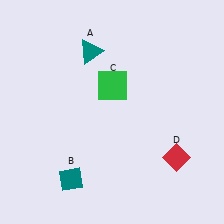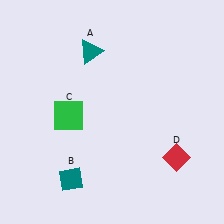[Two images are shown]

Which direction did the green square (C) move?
The green square (C) moved left.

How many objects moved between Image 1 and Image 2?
1 object moved between the two images.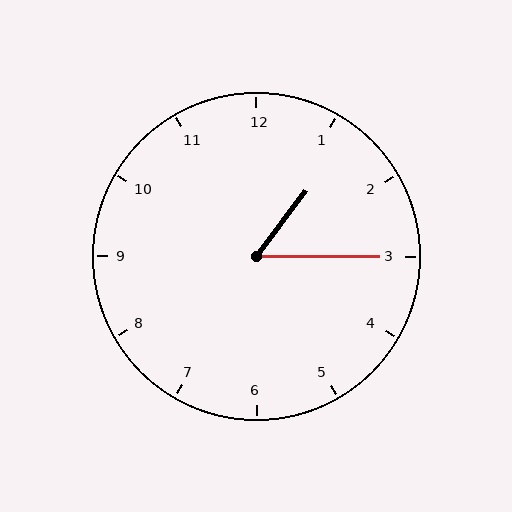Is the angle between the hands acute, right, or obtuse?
It is acute.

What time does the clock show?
1:15.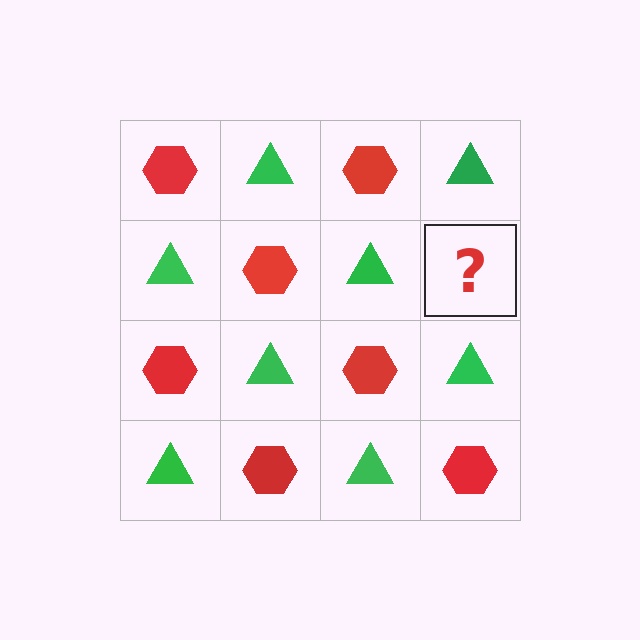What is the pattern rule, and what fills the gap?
The rule is that it alternates red hexagon and green triangle in a checkerboard pattern. The gap should be filled with a red hexagon.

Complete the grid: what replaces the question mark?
The question mark should be replaced with a red hexagon.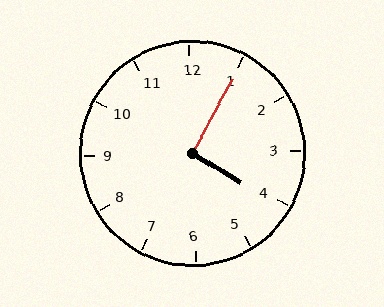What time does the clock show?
4:05.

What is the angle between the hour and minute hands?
Approximately 92 degrees.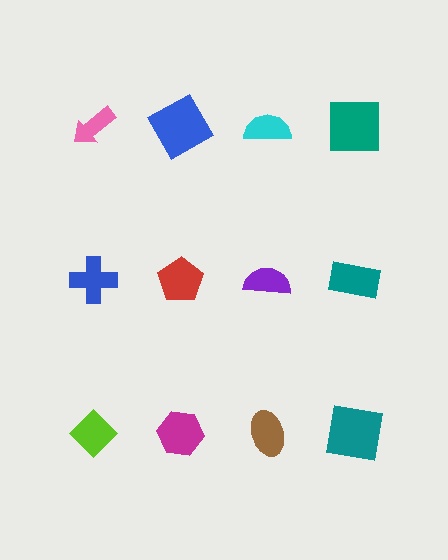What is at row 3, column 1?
A lime diamond.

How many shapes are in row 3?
4 shapes.